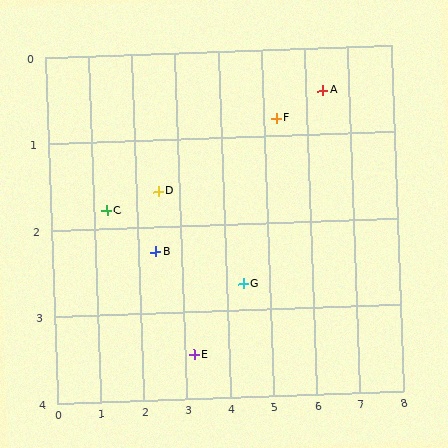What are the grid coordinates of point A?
Point A is at approximately (6.4, 0.5).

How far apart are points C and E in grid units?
Points C and E are about 2.5 grid units apart.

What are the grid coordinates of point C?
Point C is at approximately (1.3, 1.8).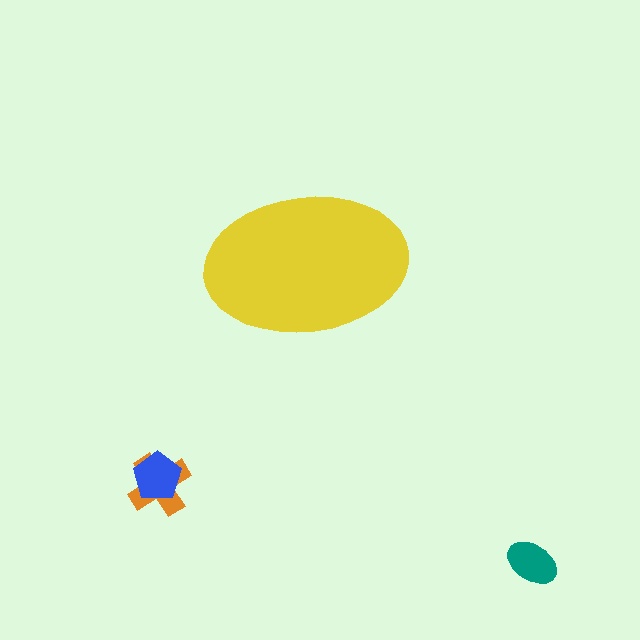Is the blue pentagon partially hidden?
No, the blue pentagon is fully visible.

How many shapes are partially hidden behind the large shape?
0 shapes are partially hidden.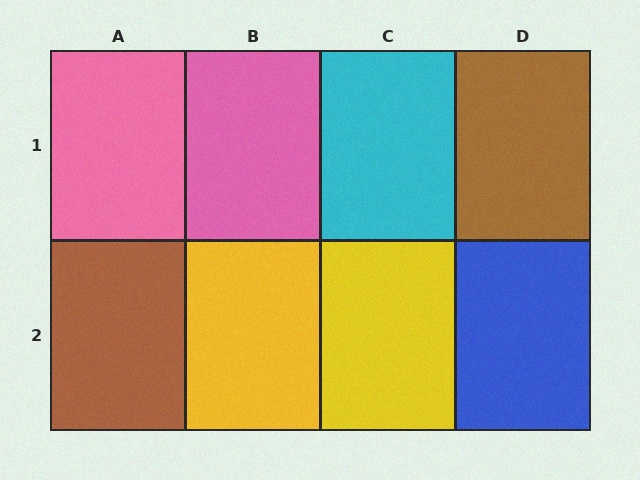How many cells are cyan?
1 cell is cyan.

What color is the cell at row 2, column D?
Blue.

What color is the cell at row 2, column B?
Yellow.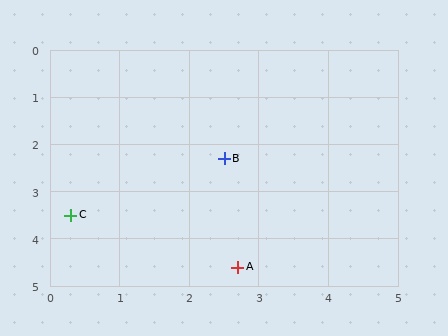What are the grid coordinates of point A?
Point A is at approximately (2.7, 4.6).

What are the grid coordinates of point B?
Point B is at approximately (2.5, 2.3).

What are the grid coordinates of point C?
Point C is at approximately (0.3, 3.5).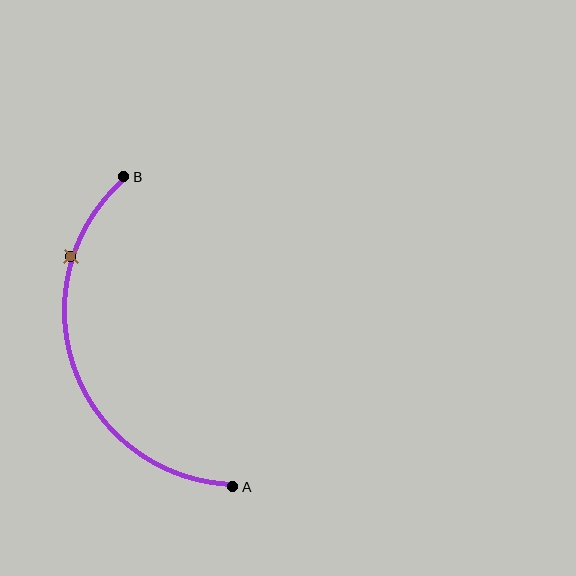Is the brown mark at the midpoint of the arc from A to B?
No. The brown mark lies on the arc but is closer to endpoint B. The arc midpoint would be at the point on the curve equidistant along the arc from both A and B.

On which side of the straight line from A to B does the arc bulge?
The arc bulges to the left of the straight line connecting A and B.